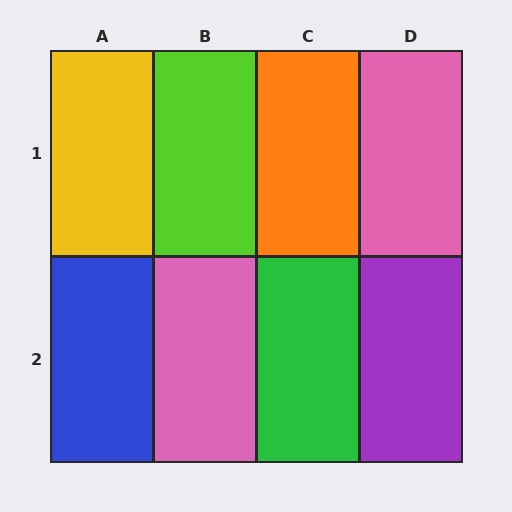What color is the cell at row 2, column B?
Pink.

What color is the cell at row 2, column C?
Green.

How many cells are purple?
1 cell is purple.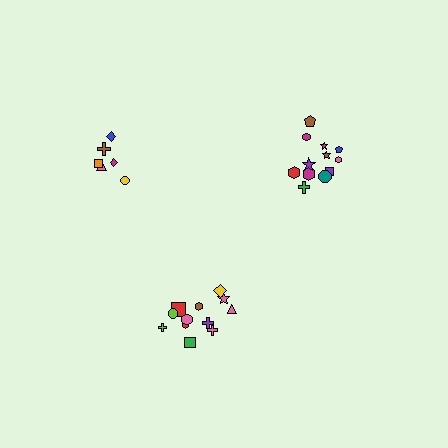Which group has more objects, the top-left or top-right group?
The top-right group.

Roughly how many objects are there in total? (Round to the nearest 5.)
Roughly 30 objects in total.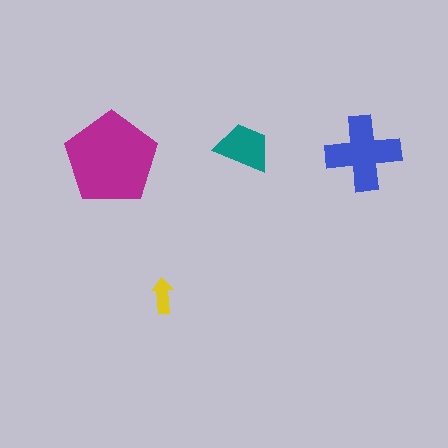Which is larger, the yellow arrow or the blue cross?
The blue cross.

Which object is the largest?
The magenta pentagon.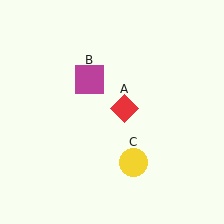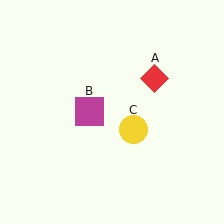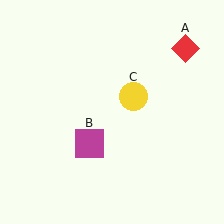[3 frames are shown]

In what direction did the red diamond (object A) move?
The red diamond (object A) moved up and to the right.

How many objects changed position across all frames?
3 objects changed position: red diamond (object A), magenta square (object B), yellow circle (object C).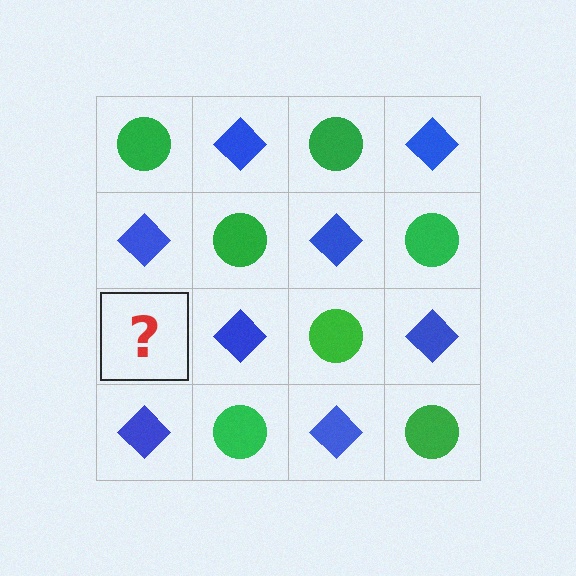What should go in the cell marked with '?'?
The missing cell should contain a green circle.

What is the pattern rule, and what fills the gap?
The rule is that it alternates green circle and blue diamond in a checkerboard pattern. The gap should be filled with a green circle.